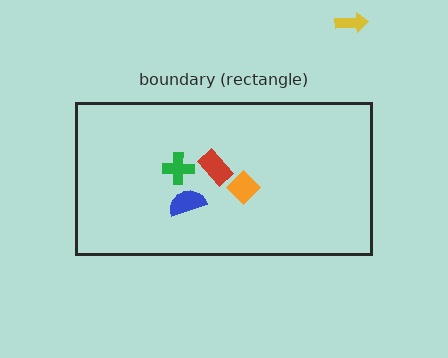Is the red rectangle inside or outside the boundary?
Inside.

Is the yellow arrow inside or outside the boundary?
Outside.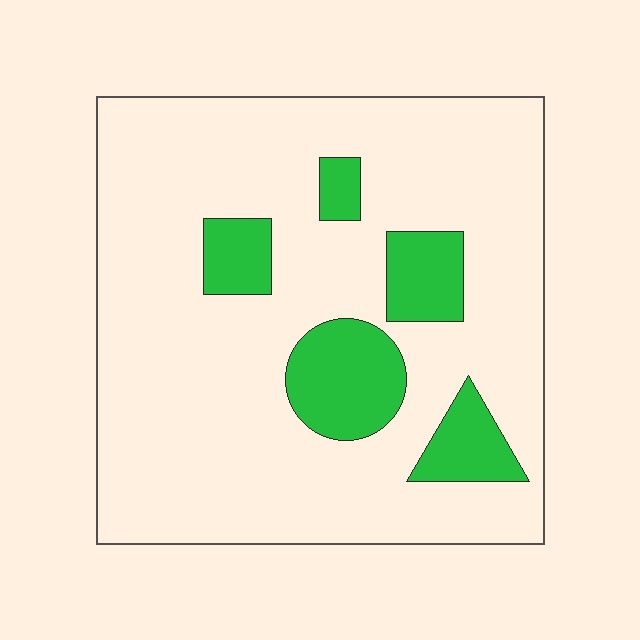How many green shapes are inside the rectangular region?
5.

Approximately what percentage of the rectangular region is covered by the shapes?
Approximately 15%.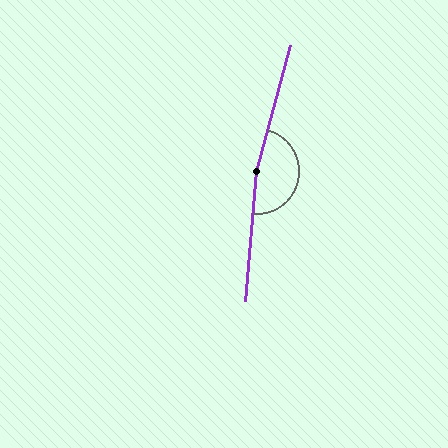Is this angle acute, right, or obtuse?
It is obtuse.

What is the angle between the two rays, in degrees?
Approximately 170 degrees.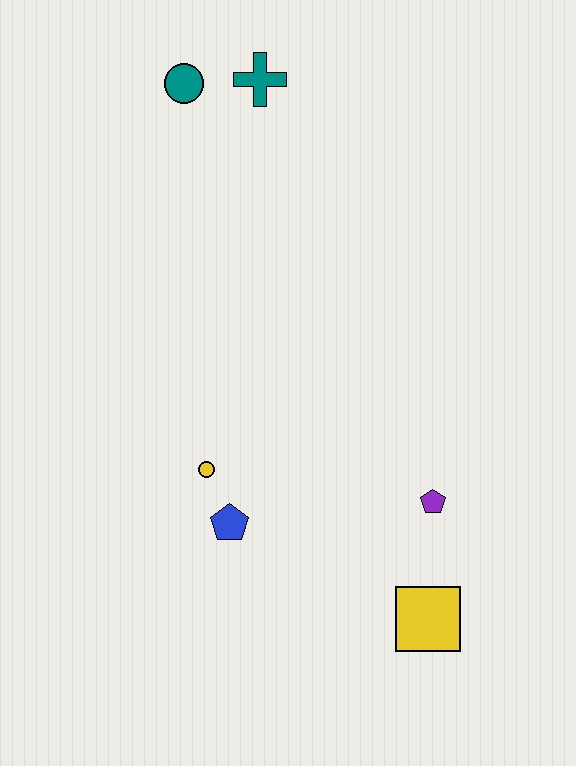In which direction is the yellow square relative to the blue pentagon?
The yellow square is to the right of the blue pentagon.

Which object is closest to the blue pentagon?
The yellow circle is closest to the blue pentagon.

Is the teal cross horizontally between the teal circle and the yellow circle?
No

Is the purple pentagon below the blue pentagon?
No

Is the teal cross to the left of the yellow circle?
No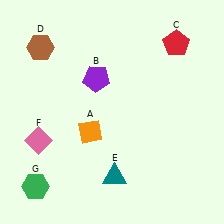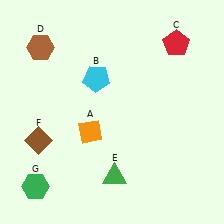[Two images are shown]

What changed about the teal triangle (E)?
In Image 1, E is teal. In Image 2, it changed to green.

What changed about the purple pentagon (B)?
In Image 1, B is purple. In Image 2, it changed to cyan.